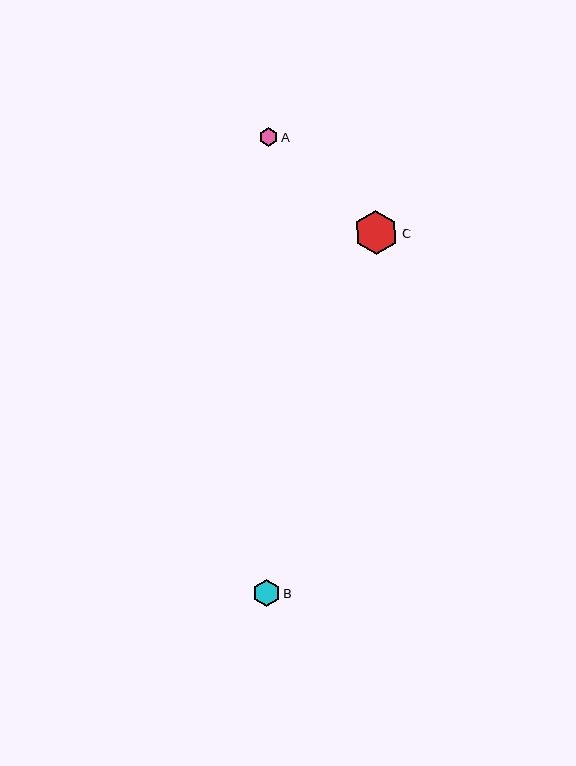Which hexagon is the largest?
Hexagon C is the largest with a size of approximately 44 pixels.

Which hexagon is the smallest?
Hexagon A is the smallest with a size of approximately 19 pixels.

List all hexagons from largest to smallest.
From largest to smallest: C, B, A.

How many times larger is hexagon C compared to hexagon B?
Hexagon C is approximately 1.6 times the size of hexagon B.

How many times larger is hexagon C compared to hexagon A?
Hexagon C is approximately 2.3 times the size of hexagon A.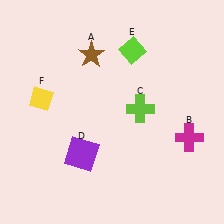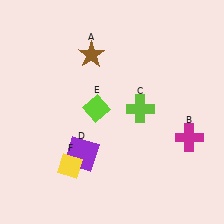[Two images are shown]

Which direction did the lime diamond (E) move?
The lime diamond (E) moved down.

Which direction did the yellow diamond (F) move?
The yellow diamond (F) moved down.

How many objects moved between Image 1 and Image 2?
2 objects moved between the two images.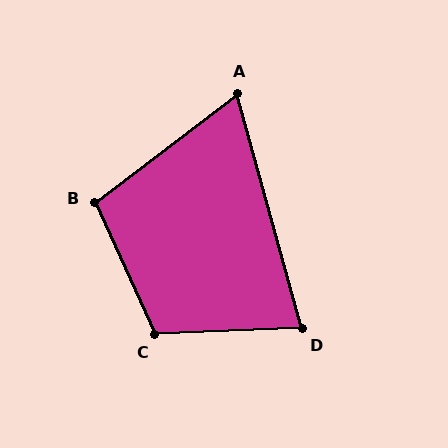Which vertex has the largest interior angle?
C, at approximately 112 degrees.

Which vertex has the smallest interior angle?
A, at approximately 68 degrees.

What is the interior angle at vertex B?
Approximately 103 degrees (obtuse).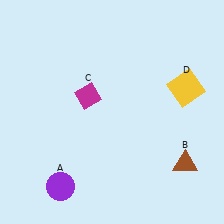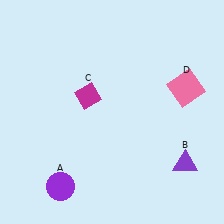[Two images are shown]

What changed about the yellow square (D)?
In Image 1, D is yellow. In Image 2, it changed to pink.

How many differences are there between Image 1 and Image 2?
There are 2 differences between the two images.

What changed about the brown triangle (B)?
In Image 1, B is brown. In Image 2, it changed to purple.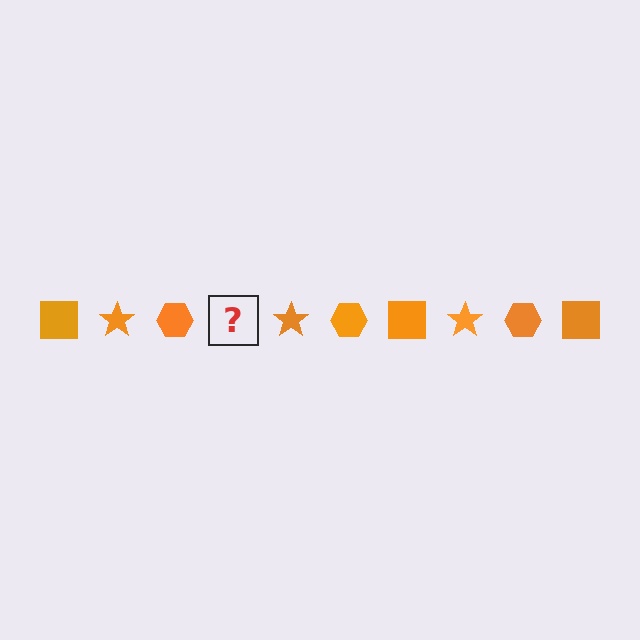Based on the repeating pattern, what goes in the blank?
The blank should be an orange square.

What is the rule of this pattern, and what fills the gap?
The rule is that the pattern cycles through square, star, hexagon shapes in orange. The gap should be filled with an orange square.